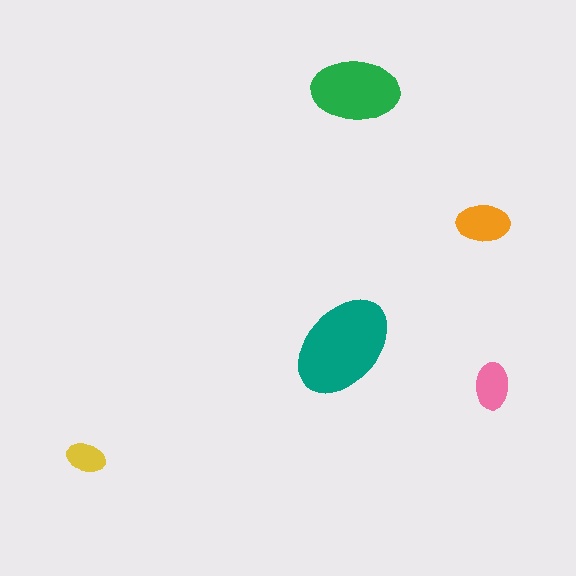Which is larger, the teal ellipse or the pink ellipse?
The teal one.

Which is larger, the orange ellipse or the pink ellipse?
The orange one.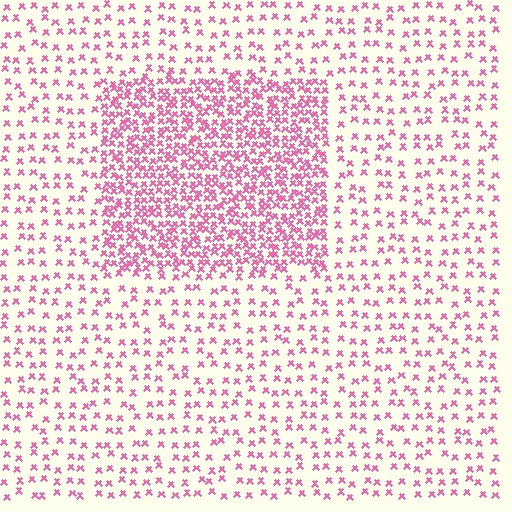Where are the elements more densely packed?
The elements are more densely packed inside the rectangle boundary.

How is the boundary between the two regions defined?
The boundary is defined by a change in element density (approximately 2.7x ratio). All elements are the same color, size, and shape.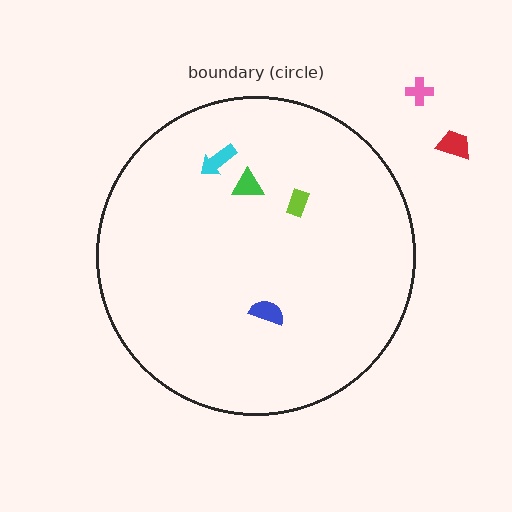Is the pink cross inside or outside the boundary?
Outside.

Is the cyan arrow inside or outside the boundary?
Inside.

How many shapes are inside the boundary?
4 inside, 2 outside.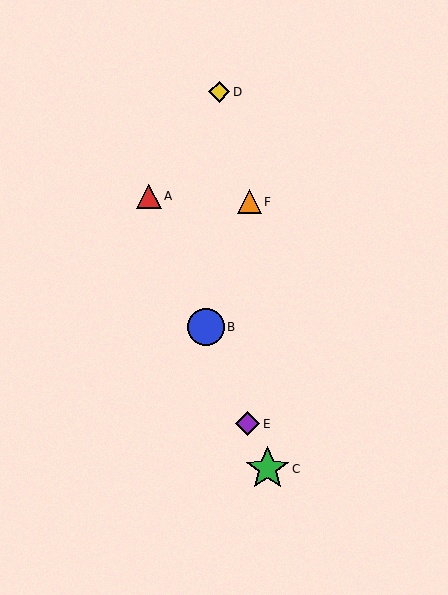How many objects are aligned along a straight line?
4 objects (A, B, C, E) are aligned along a straight line.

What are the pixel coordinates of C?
Object C is at (267, 469).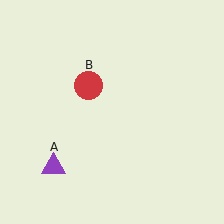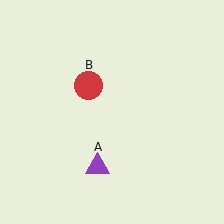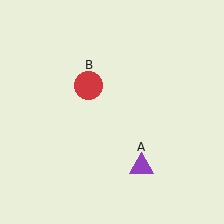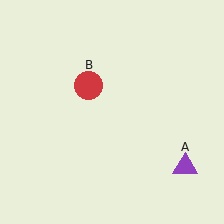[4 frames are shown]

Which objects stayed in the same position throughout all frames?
Red circle (object B) remained stationary.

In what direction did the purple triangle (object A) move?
The purple triangle (object A) moved right.